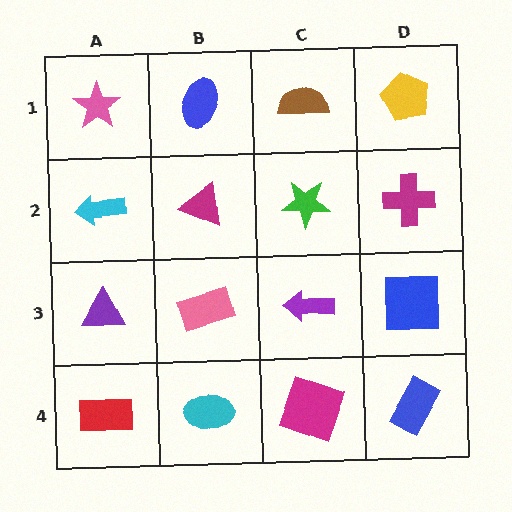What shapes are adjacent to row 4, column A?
A purple triangle (row 3, column A), a cyan ellipse (row 4, column B).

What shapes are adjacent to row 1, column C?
A green star (row 2, column C), a blue ellipse (row 1, column B), a yellow pentagon (row 1, column D).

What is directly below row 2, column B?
A pink rectangle.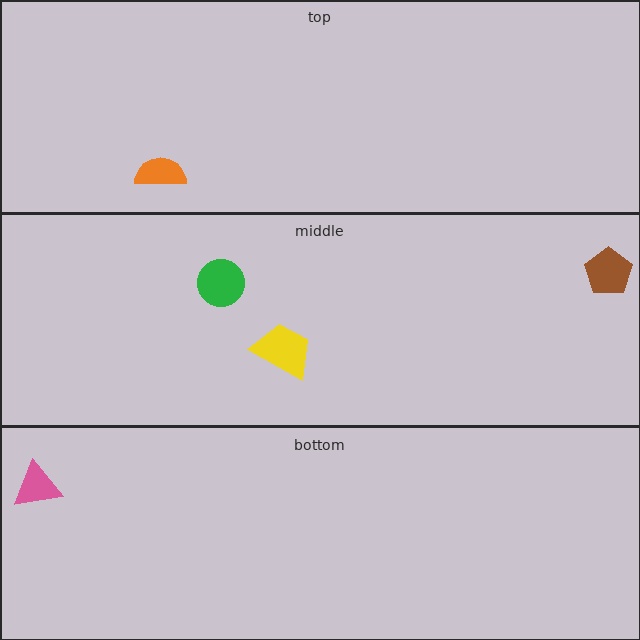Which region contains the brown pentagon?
The middle region.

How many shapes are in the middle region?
3.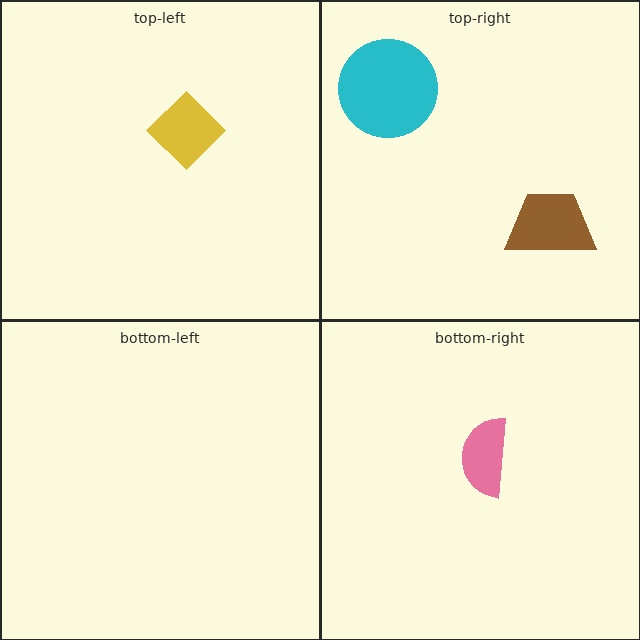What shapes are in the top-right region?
The brown trapezoid, the cyan circle.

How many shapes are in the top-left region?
1.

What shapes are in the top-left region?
The yellow diamond.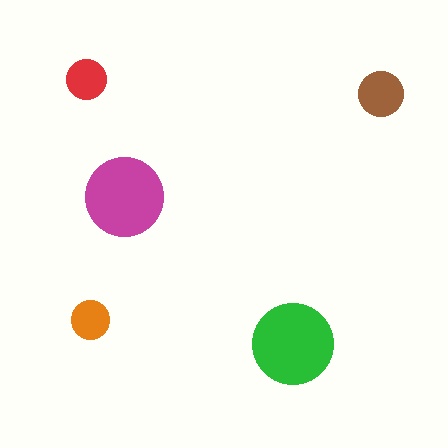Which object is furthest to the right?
The brown circle is rightmost.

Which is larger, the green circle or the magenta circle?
The green one.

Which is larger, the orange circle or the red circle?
The red one.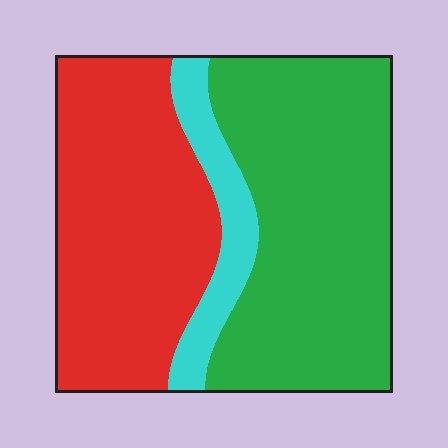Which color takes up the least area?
Cyan, at roughly 10%.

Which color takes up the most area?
Green, at roughly 50%.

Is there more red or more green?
Green.